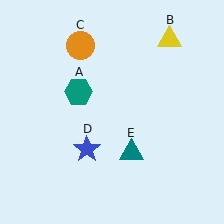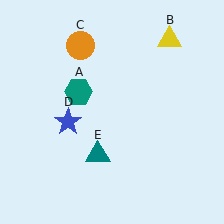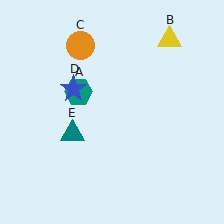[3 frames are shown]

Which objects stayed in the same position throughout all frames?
Teal hexagon (object A) and yellow triangle (object B) and orange circle (object C) remained stationary.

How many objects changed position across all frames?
2 objects changed position: blue star (object D), teal triangle (object E).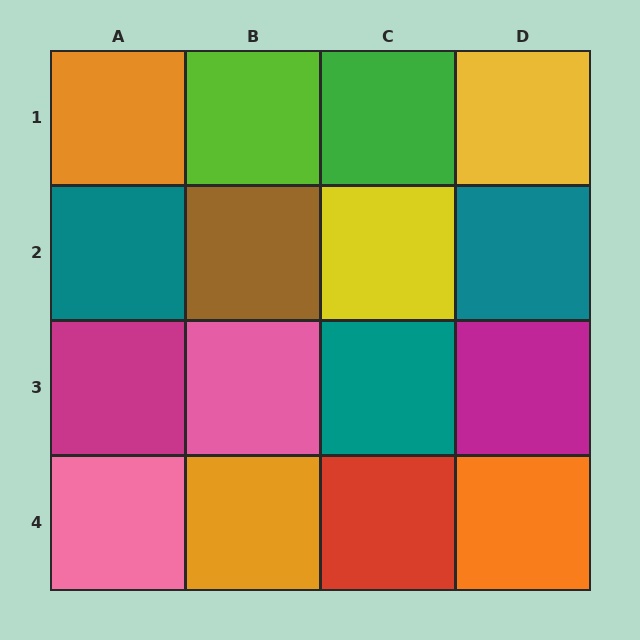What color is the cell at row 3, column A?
Magenta.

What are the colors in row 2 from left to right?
Teal, brown, yellow, teal.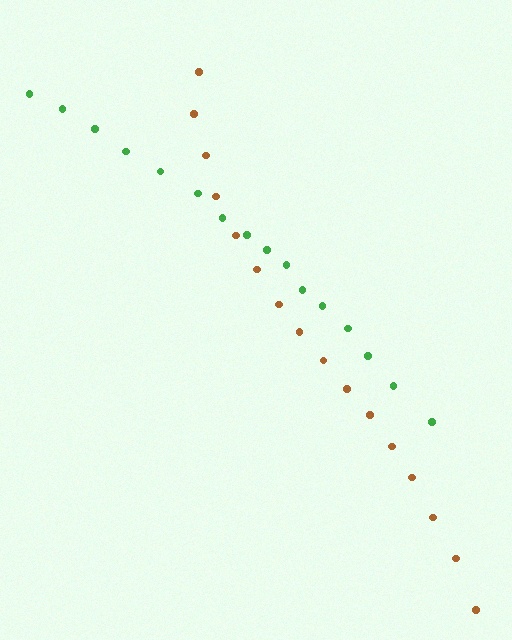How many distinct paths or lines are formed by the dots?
There are 2 distinct paths.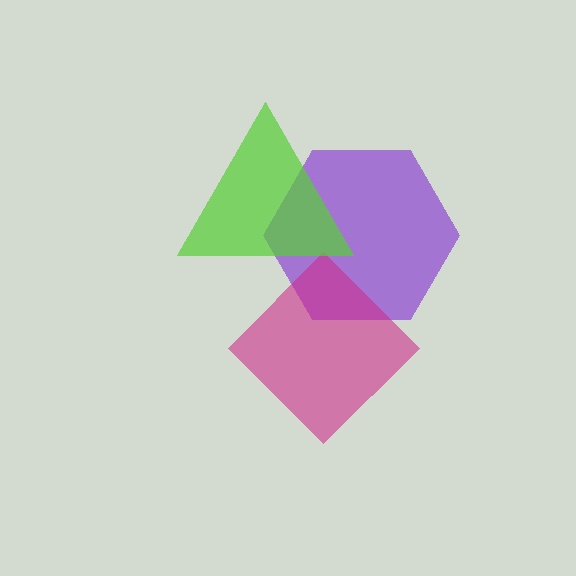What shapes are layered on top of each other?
The layered shapes are: a purple hexagon, a magenta diamond, a lime triangle.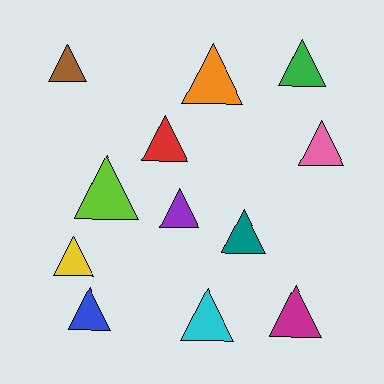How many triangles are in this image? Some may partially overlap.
There are 12 triangles.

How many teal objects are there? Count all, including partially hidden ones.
There is 1 teal object.